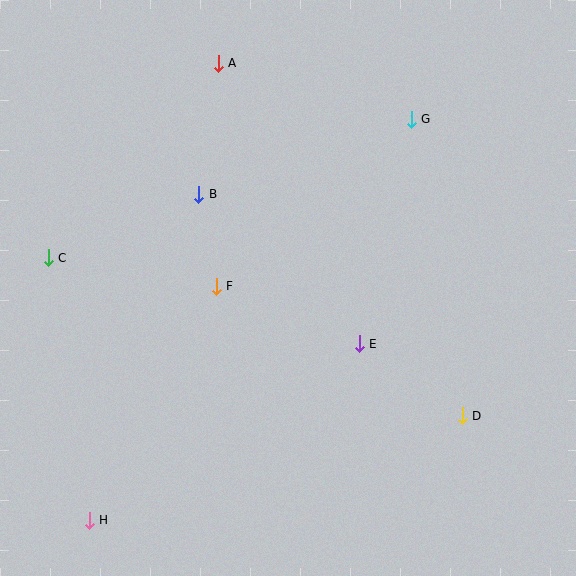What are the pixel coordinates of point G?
Point G is at (411, 119).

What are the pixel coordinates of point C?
Point C is at (48, 258).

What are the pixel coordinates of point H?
Point H is at (89, 520).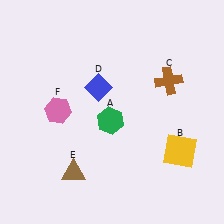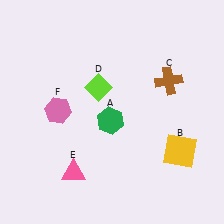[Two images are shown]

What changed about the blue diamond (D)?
In Image 1, D is blue. In Image 2, it changed to lime.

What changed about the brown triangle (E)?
In Image 1, E is brown. In Image 2, it changed to pink.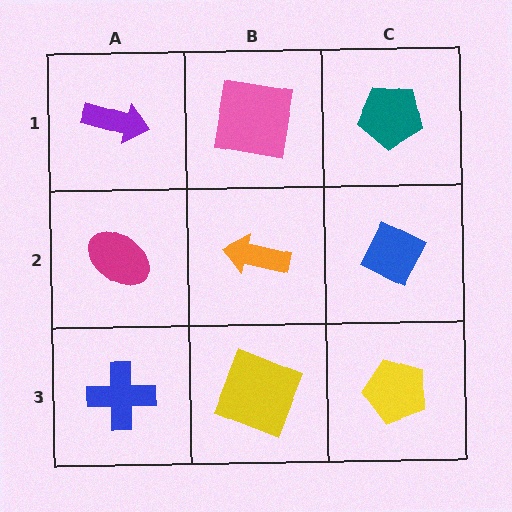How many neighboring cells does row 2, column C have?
3.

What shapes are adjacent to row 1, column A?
A magenta ellipse (row 2, column A), a pink square (row 1, column B).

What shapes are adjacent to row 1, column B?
An orange arrow (row 2, column B), a purple arrow (row 1, column A), a teal pentagon (row 1, column C).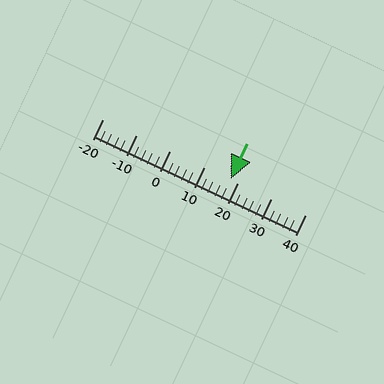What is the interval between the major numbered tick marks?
The major tick marks are spaced 10 units apart.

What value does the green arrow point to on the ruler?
The green arrow points to approximately 18.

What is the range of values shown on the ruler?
The ruler shows values from -20 to 40.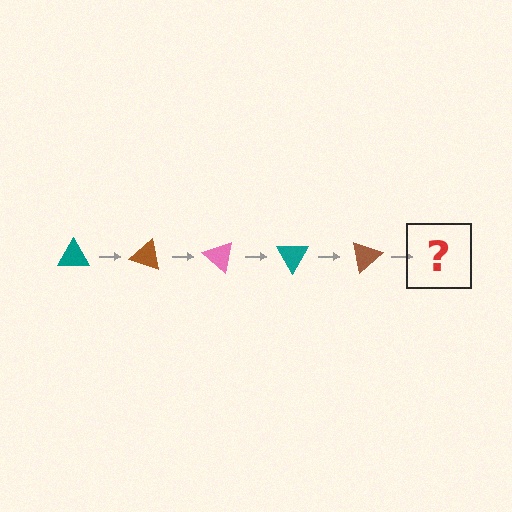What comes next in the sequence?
The next element should be a pink triangle, rotated 100 degrees from the start.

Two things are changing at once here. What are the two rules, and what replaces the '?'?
The two rules are that it rotates 20 degrees each step and the color cycles through teal, brown, and pink. The '?' should be a pink triangle, rotated 100 degrees from the start.